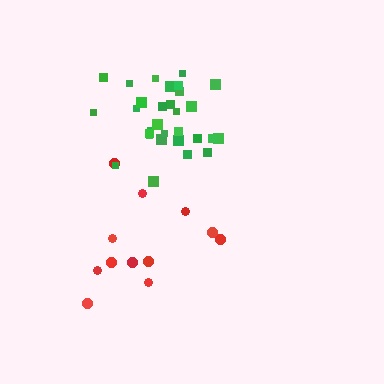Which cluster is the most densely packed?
Green.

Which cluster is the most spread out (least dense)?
Red.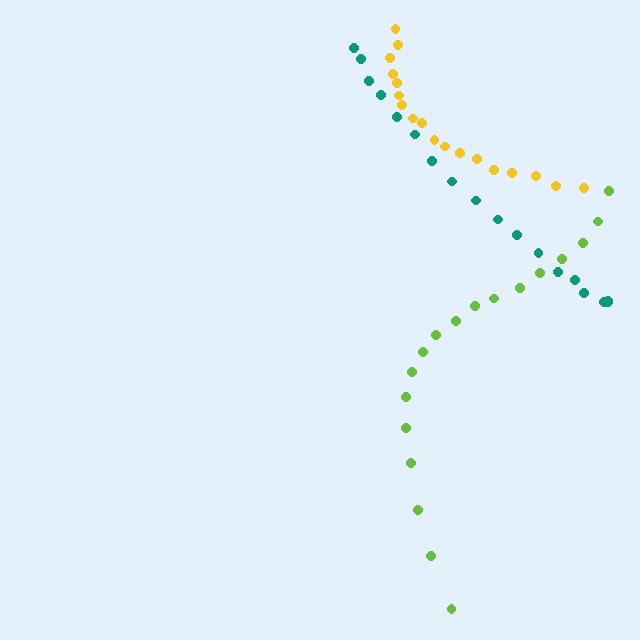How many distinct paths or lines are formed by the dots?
There are 3 distinct paths.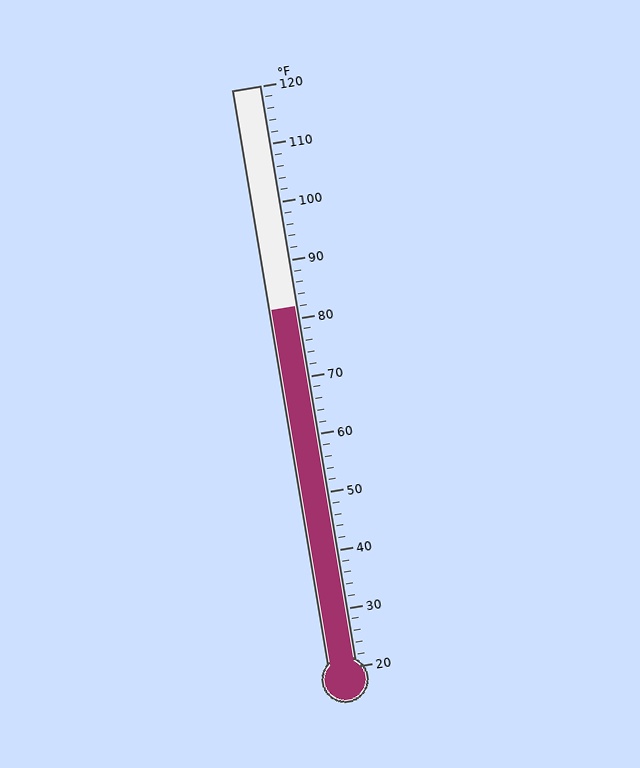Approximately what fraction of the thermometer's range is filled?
The thermometer is filled to approximately 60% of its range.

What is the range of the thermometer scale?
The thermometer scale ranges from 20°F to 120°F.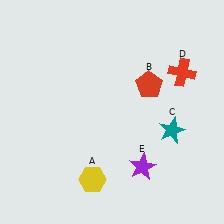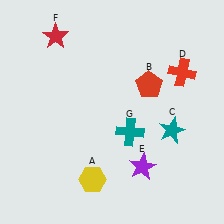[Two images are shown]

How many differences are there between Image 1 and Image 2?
There are 2 differences between the two images.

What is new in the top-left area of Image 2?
A red star (F) was added in the top-left area of Image 2.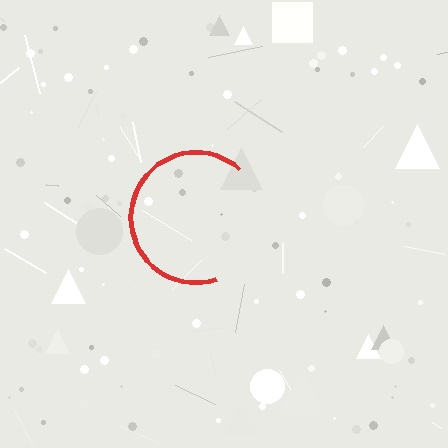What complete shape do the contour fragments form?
The contour fragments form a circle.